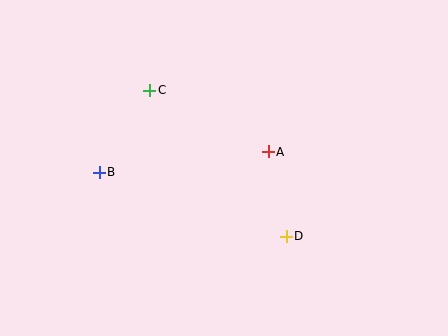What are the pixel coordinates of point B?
Point B is at (99, 172).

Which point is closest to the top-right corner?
Point A is closest to the top-right corner.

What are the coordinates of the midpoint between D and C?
The midpoint between D and C is at (218, 163).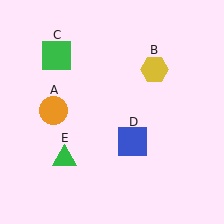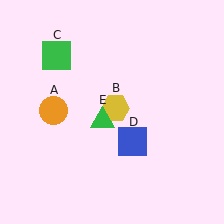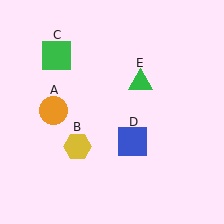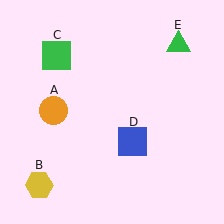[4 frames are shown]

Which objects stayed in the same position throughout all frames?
Orange circle (object A) and green square (object C) and blue square (object D) remained stationary.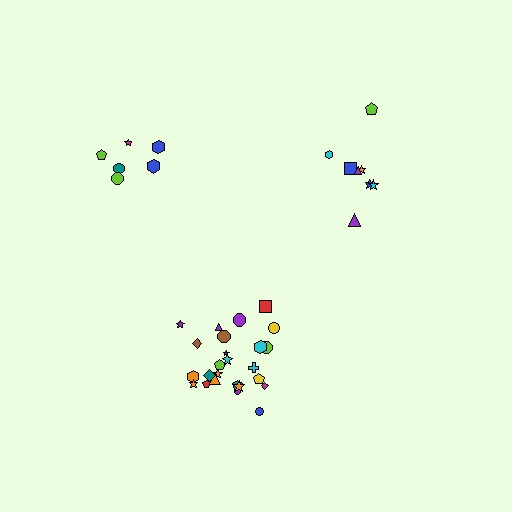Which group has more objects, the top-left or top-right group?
The top-right group.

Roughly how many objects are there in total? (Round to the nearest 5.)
Roughly 40 objects in total.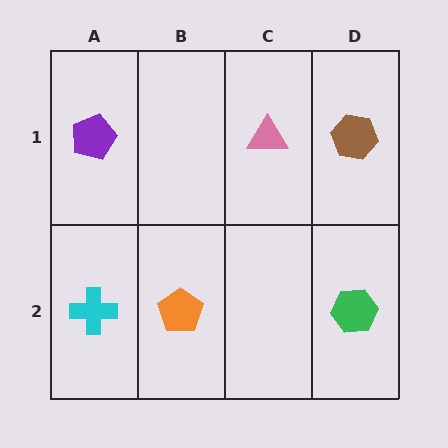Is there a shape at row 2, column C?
No, that cell is empty.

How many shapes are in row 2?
3 shapes.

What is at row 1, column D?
A brown hexagon.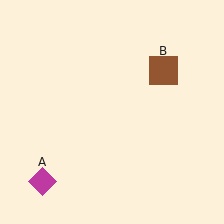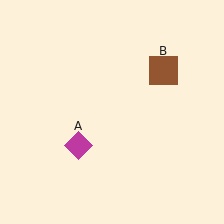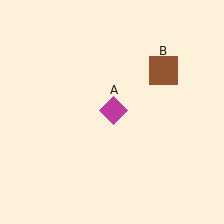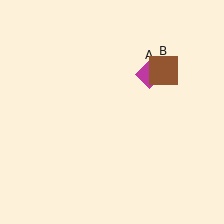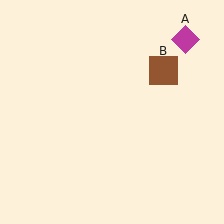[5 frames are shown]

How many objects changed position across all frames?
1 object changed position: magenta diamond (object A).